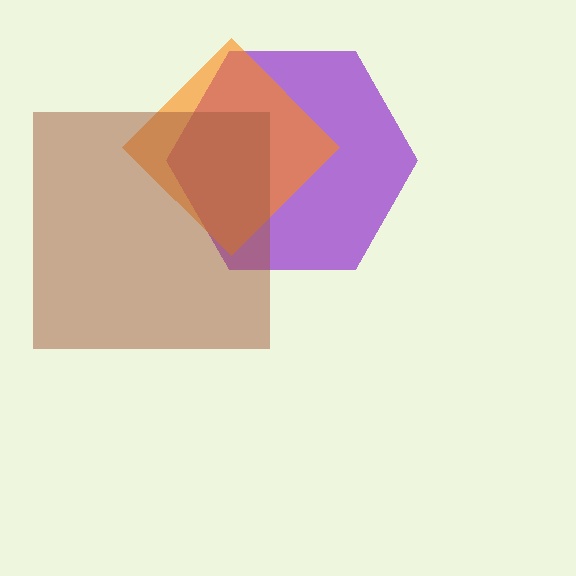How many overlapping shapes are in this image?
There are 3 overlapping shapes in the image.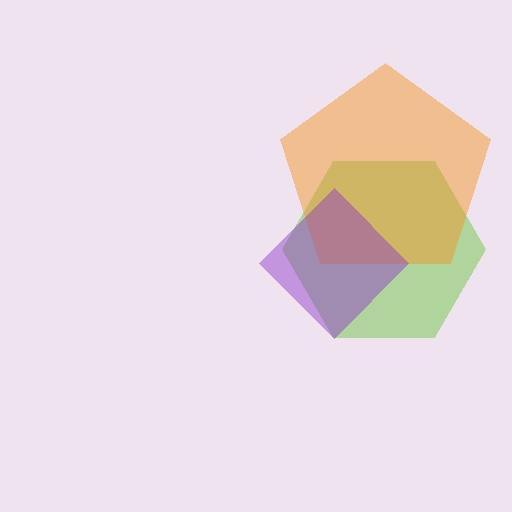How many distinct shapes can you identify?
There are 3 distinct shapes: a lime hexagon, an orange pentagon, a purple diamond.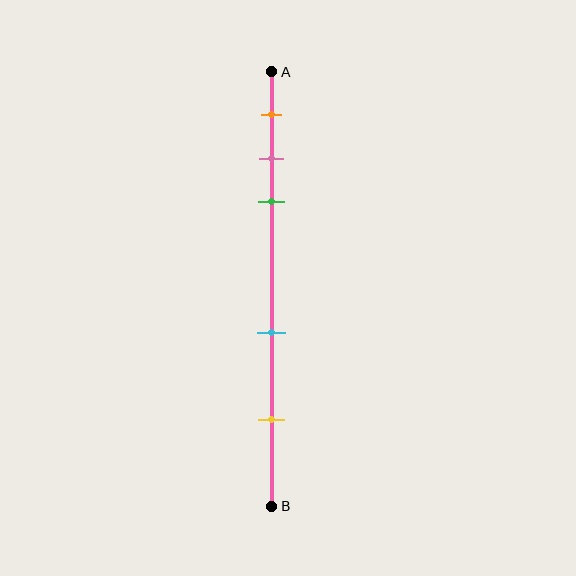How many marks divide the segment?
There are 5 marks dividing the segment.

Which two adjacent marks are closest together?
The pink and green marks are the closest adjacent pair.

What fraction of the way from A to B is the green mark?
The green mark is approximately 30% (0.3) of the way from A to B.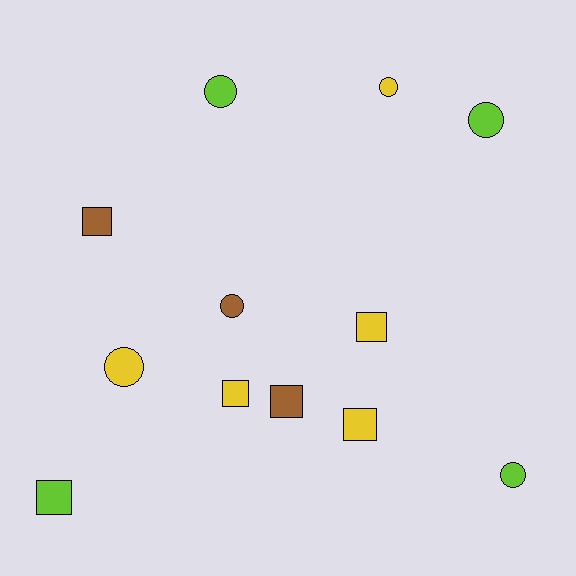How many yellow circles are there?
There are 2 yellow circles.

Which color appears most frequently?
Yellow, with 5 objects.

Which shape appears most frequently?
Square, with 6 objects.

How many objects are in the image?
There are 12 objects.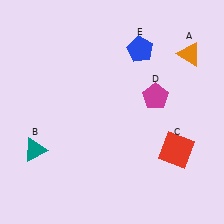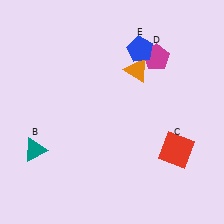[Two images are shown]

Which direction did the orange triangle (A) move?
The orange triangle (A) moved left.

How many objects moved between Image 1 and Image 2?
2 objects moved between the two images.